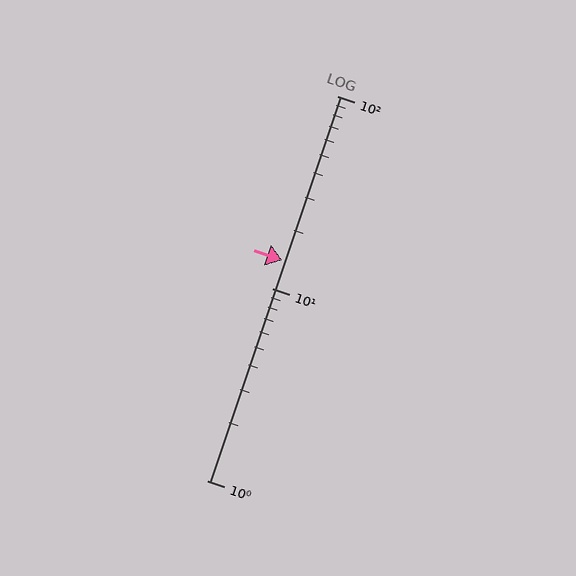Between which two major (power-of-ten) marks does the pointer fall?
The pointer is between 10 and 100.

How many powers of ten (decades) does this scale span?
The scale spans 2 decades, from 1 to 100.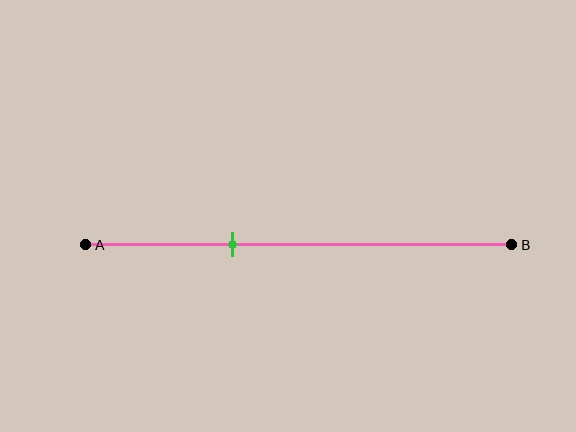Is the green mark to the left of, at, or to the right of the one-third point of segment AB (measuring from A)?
The green mark is approximately at the one-third point of segment AB.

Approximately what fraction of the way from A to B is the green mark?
The green mark is approximately 35% of the way from A to B.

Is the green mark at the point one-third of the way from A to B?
Yes, the mark is approximately at the one-third point.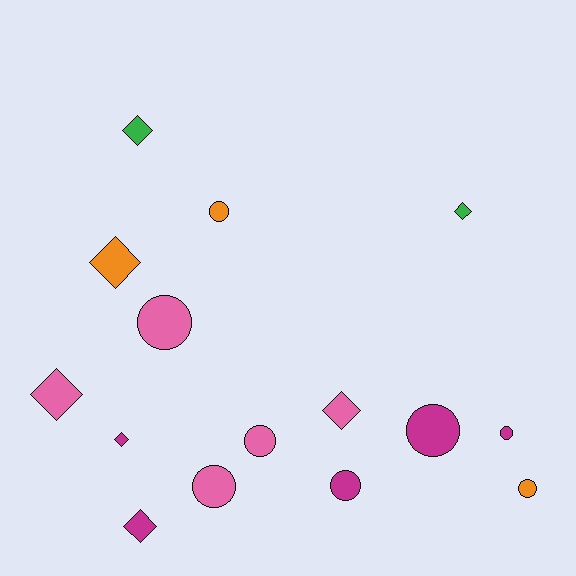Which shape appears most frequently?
Circle, with 8 objects.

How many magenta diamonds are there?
There are 2 magenta diamonds.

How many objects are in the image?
There are 15 objects.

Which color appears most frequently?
Pink, with 5 objects.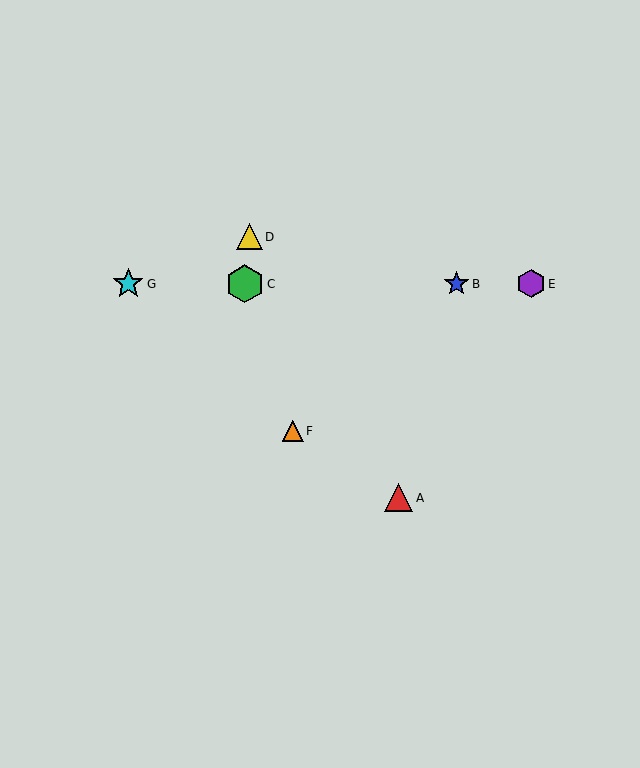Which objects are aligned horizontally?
Objects B, C, E, G are aligned horizontally.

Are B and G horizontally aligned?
Yes, both are at y≈284.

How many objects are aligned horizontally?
4 objects (B, C, E, G) are aligned horizontally.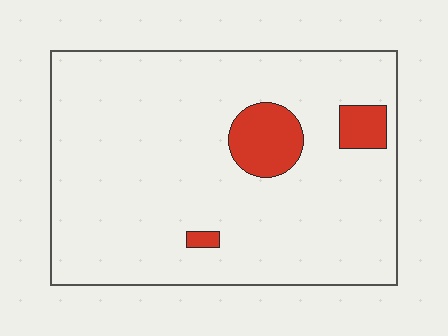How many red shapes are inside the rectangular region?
3.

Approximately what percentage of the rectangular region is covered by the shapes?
Approximately 10%.